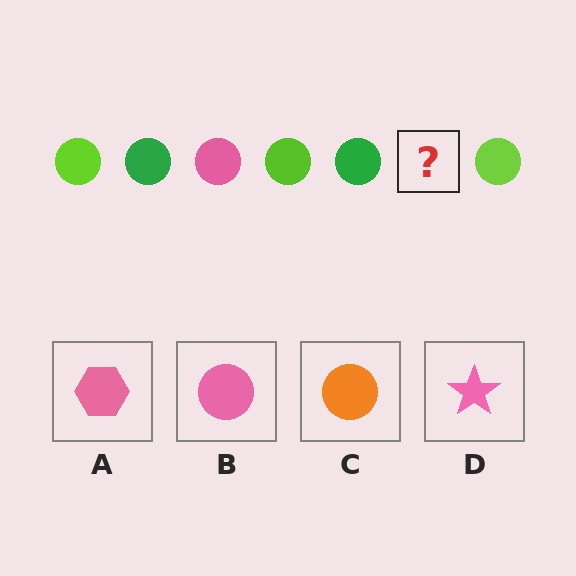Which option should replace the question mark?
Option B.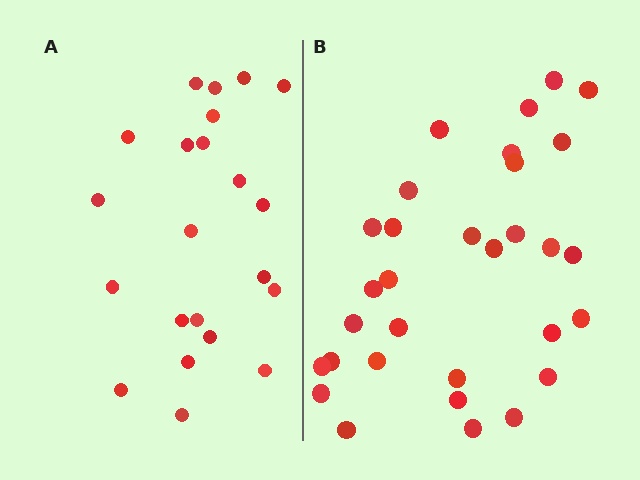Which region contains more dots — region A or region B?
Region B (the right region) has more dots.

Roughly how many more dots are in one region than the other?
Region B has roughly 8 or so more dots than region A.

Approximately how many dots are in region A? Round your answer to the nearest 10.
About 20 dots. (The exact count is 22, which rounds to 20.)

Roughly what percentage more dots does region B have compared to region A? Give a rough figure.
About 40% more.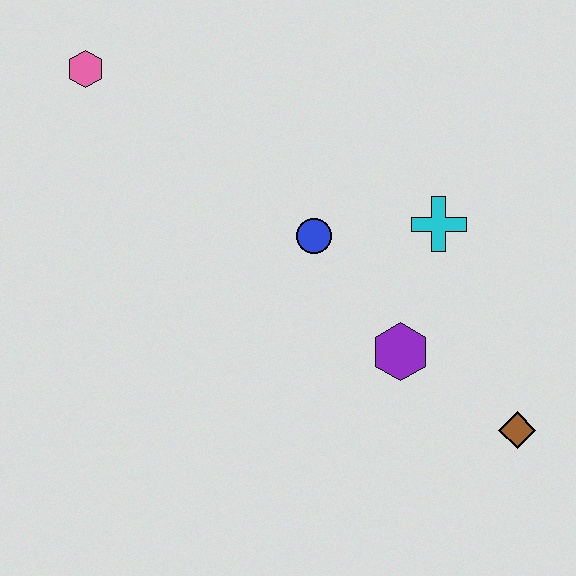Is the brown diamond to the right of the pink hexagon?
Yes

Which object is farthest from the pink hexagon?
The brown diamond is farthest from the pink hexagon.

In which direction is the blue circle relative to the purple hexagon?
The blue circle is above the purple hexagon.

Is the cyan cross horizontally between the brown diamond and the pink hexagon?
Yes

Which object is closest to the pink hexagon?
The blue circle is closest to the pink hexagon.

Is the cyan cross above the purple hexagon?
Yes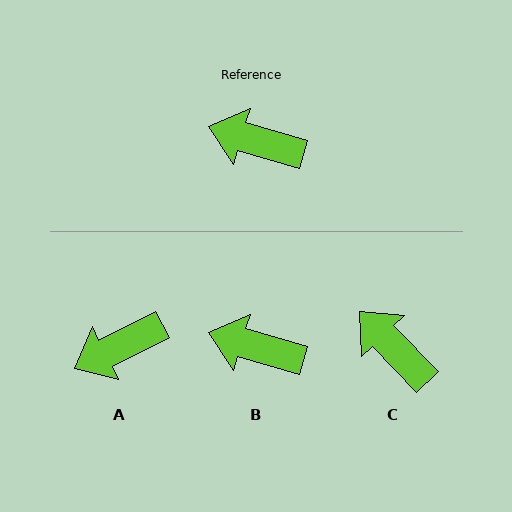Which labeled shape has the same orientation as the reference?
B.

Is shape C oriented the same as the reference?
No, it is off by about 30 degrees.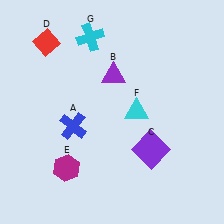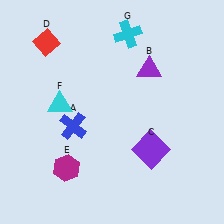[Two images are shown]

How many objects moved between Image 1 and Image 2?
3 objects moved between the two images.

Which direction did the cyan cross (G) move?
The cyan cross (G) moved right.